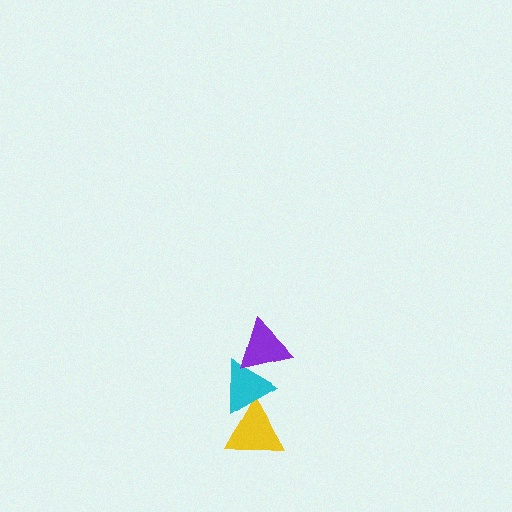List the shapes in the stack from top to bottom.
From top to bottom: the purple triangle, the cyan triangle, the yellow triangle.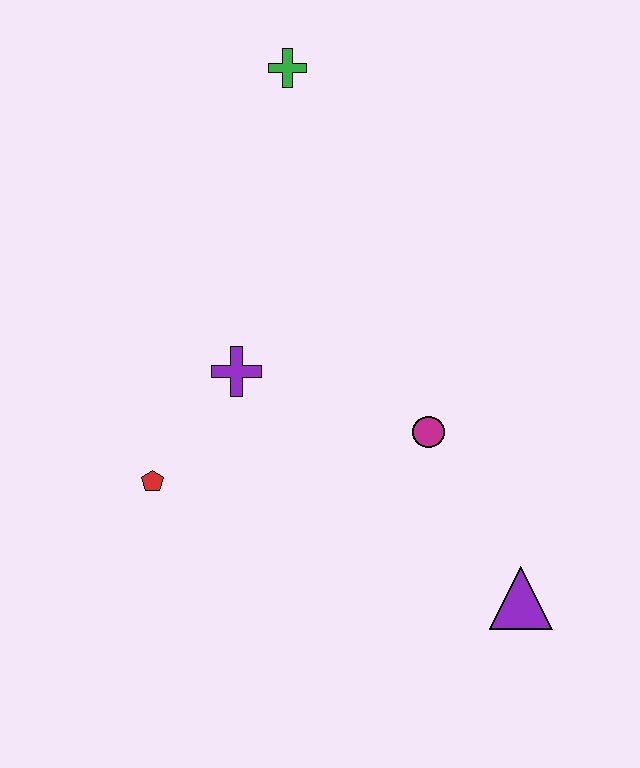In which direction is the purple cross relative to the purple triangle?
The purple cross is to the left of the purple triangle.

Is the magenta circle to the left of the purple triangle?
Yes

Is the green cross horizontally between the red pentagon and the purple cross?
No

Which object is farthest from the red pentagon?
The green cross is farthest from the red pentagon.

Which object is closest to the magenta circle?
The purple triangle is closest to the magenta circle.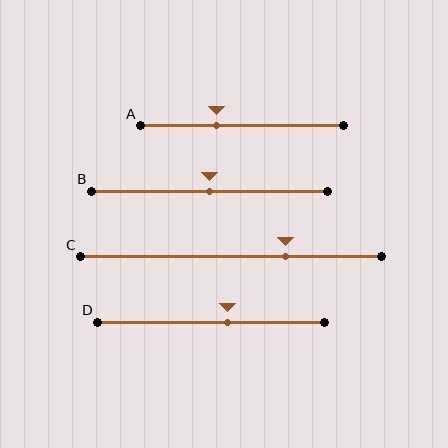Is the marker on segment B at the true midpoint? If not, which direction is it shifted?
Yes, the marker on segment B is at the true midpoint.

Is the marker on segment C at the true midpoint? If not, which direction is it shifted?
No, the marker on segment C is shifted to the right by about 18% of the segment length.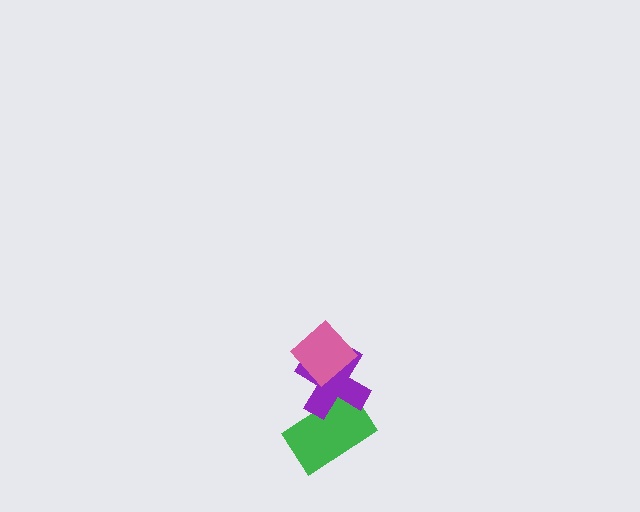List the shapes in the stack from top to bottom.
From top to bottom: the pink diamond, the purple cross, the green rectangle.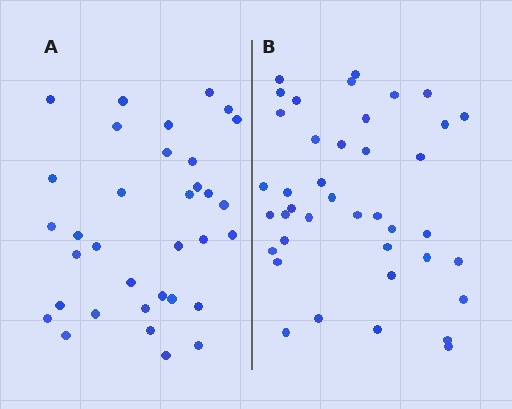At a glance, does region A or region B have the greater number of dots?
Region B (the right region) has more dots.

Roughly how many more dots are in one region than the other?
Region B has about 6 more dots than region A.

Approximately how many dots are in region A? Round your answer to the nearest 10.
About 30 dots. (The exact count is 34, which rounds to 30.)